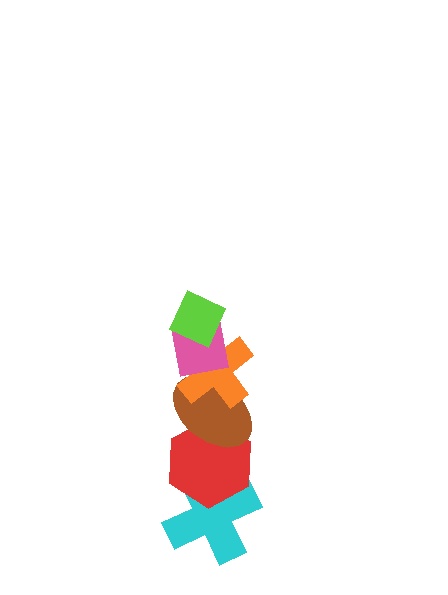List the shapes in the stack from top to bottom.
From top to bottom: the lime diamond, the pink square, the orange cross, the brown ellipse, the red hexagon, the cyan cross.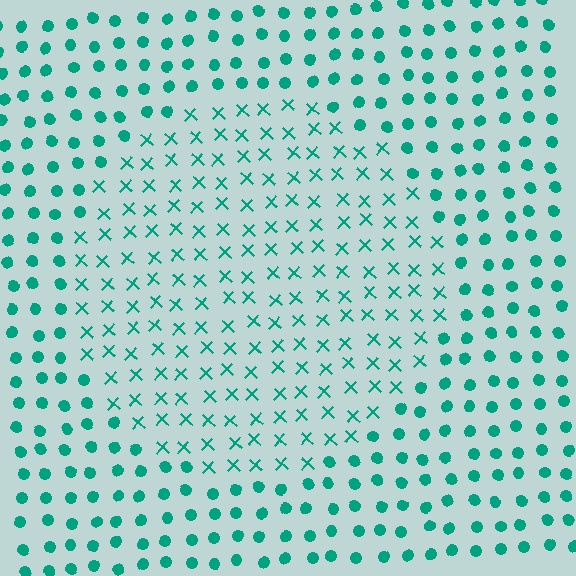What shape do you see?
I see a circle.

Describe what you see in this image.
The image is filled with small teal elements arranged in a uniform grid. A circle-shaped region contains X marks, while the surrounding area contains circles. The boundary is defined purely by the change in element shape.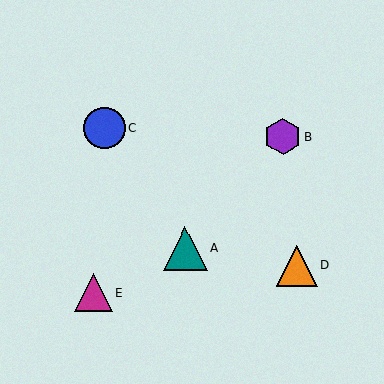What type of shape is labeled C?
Shape C is a blue circle.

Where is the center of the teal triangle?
The center of the teal triangle is at (185, 248).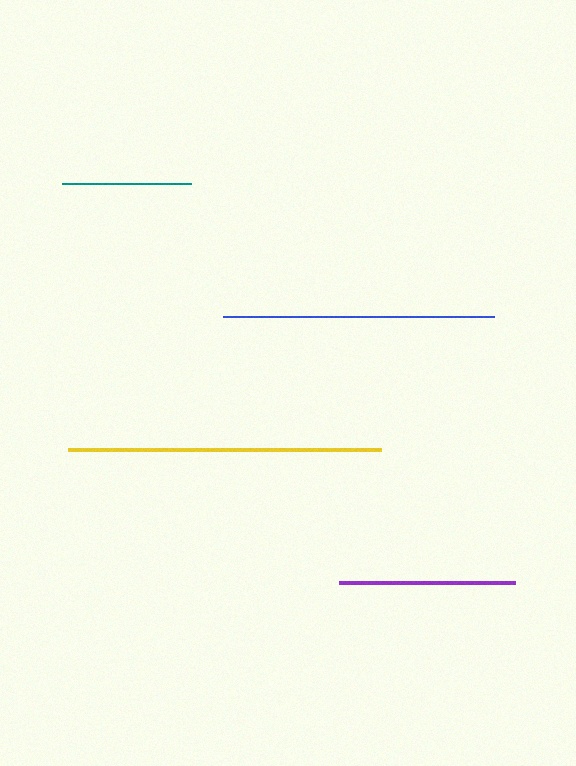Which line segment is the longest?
The yellow line is the longest at approximately 314 pixels.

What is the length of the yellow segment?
The yellow segment is approximately 314 pixels long.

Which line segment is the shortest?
The teal line is the shortest at approximately 129 pixels.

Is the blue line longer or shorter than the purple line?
The blue line is longer than the purple line.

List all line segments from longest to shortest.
From longest to shortest: yellow, blue, purple, teal.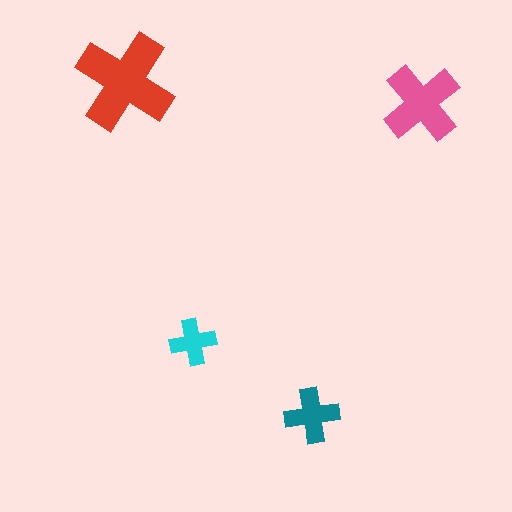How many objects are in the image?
There are 4 objects in the image.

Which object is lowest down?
The teal cross is bottommost.